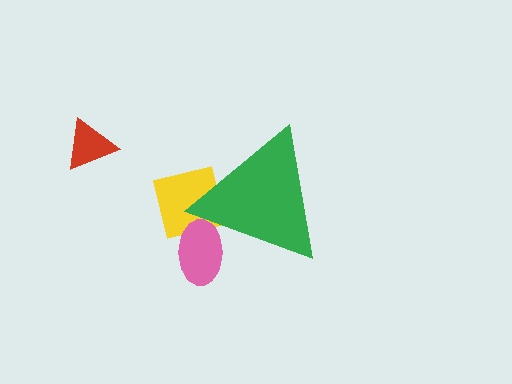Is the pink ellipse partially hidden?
Yes, the pink ellipse is partially hidden behind the green triangle.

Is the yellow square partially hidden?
Yes, the yellow square is partially hidden behind the green triangle.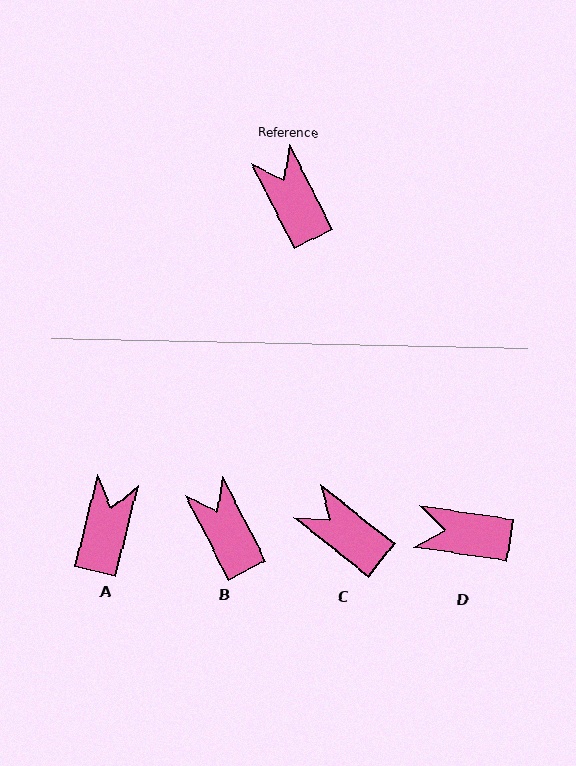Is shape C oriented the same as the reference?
No, it is off by about 24 degrees.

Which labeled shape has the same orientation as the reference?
B.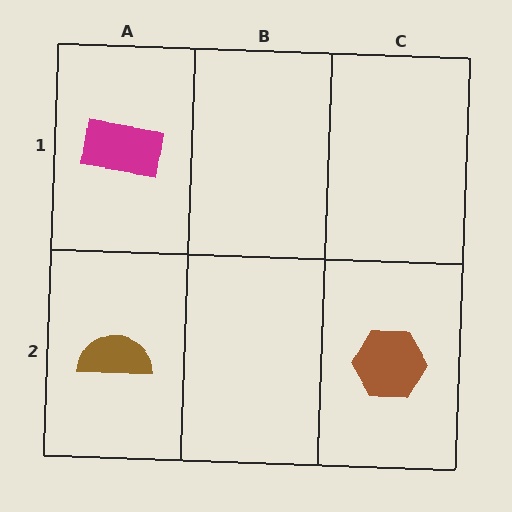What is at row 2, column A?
A brown semicircle.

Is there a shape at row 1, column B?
No, that cell is empty.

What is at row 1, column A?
A magenta rectangle.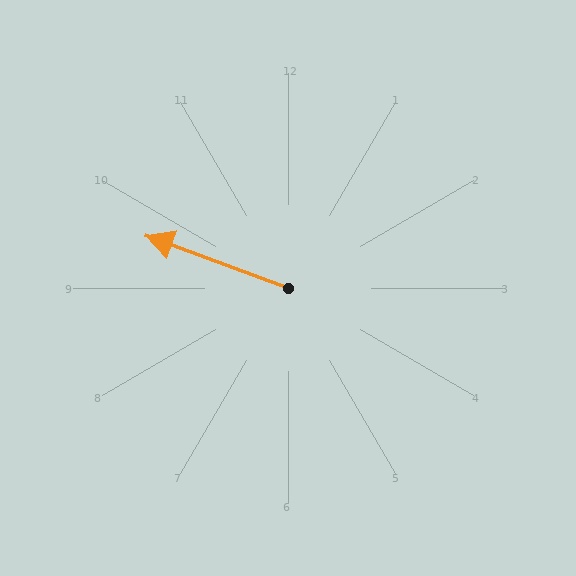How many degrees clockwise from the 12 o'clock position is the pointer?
Approximately 290 degrees.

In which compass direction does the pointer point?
West.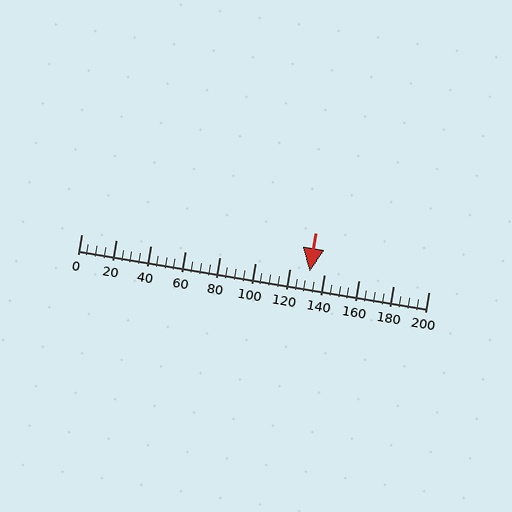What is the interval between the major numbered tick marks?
The major tick marks are spaced 20 units apart.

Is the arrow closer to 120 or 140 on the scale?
The arrow is closer to 140.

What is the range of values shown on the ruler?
The ruler shows values from 0 to 200.